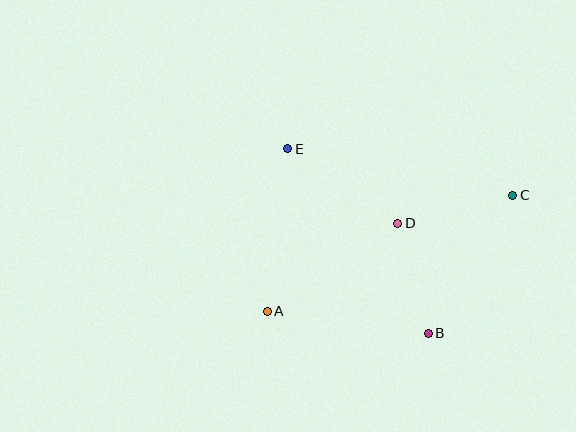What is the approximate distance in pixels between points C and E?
The distance between C and E is approximately 230 pixels.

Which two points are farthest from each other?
Points A and C are farthest from each other.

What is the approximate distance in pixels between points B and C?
The distance between B and C is approximately 162 pixels.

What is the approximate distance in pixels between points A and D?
The distance between A and D is approximately 158 pixels.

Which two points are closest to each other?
Points B and D are closest to each other.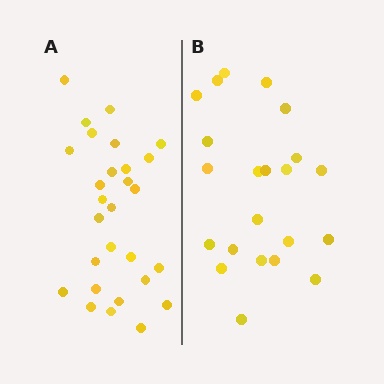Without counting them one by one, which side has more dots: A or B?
Region A (the left region) has more dots.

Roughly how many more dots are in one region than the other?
Region A has about 6 more dots than region B.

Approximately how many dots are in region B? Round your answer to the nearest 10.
About 20 dots. (The exact count is 22, which rounds to 20.)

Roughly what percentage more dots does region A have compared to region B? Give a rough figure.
About 25% more.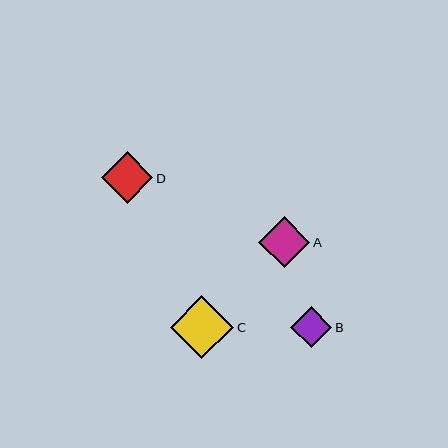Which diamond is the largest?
Diamond C is the largest with a size of approximately 63 pixels.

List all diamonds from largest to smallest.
From largest to smallest: C, D, A, B.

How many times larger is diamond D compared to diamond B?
Diamond D is approximately 1.3 times the size of diamond B.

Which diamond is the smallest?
Diamond B is the smallest with a size of approximately 41 pixels.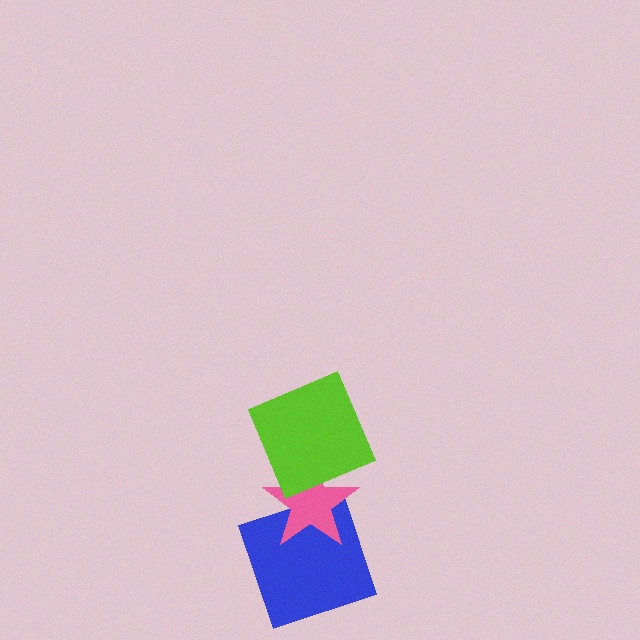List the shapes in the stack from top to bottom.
From top to bottom: the lime square, the pink star, the blue square.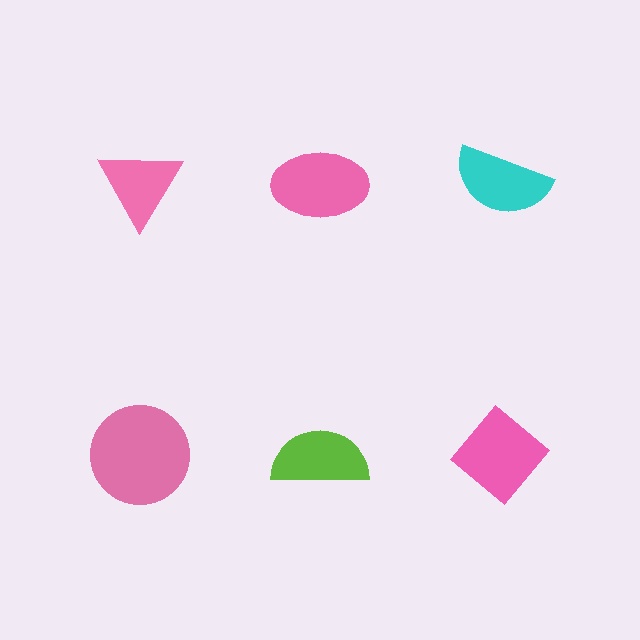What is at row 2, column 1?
A pink circle.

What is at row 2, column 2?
A lime semicircle.